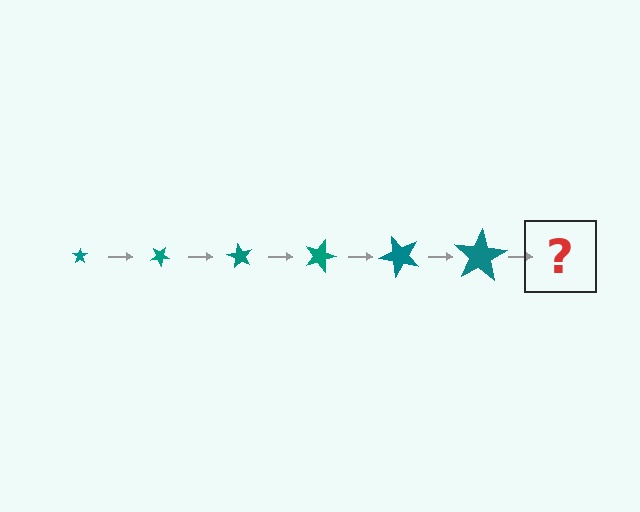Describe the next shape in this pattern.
It should be a star, larger than the previous one and rotated 180 degrees from the start.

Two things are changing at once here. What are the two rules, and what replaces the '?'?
The two rules are that the star grows larger each step and it rotates 30 degrees each step. The '?' should be a star, larger than the previous one and rotated 180 degrees from the start.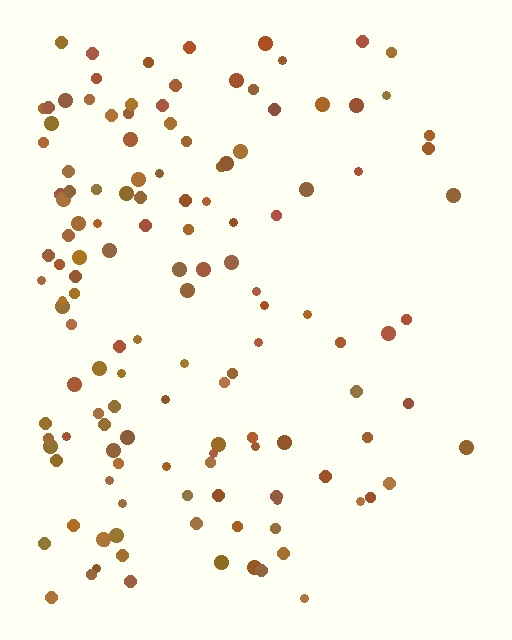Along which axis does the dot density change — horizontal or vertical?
Horizontal.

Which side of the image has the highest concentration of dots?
The left.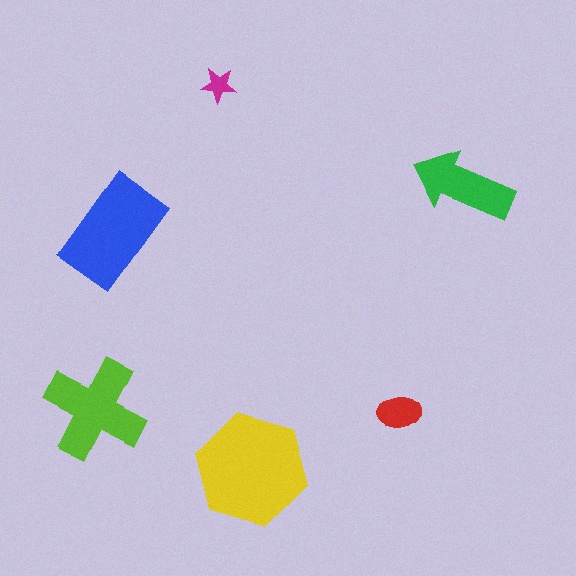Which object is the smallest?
The magenta star.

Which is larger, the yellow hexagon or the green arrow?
The yellow hexagon.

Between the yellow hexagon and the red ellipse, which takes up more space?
The yellow hexagon.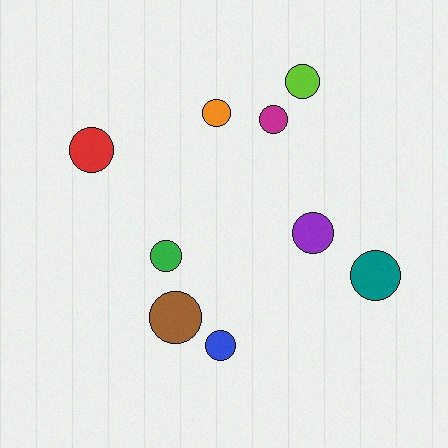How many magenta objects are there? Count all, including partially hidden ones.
There is 1 magenta object.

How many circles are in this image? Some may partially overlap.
There are 9 circles.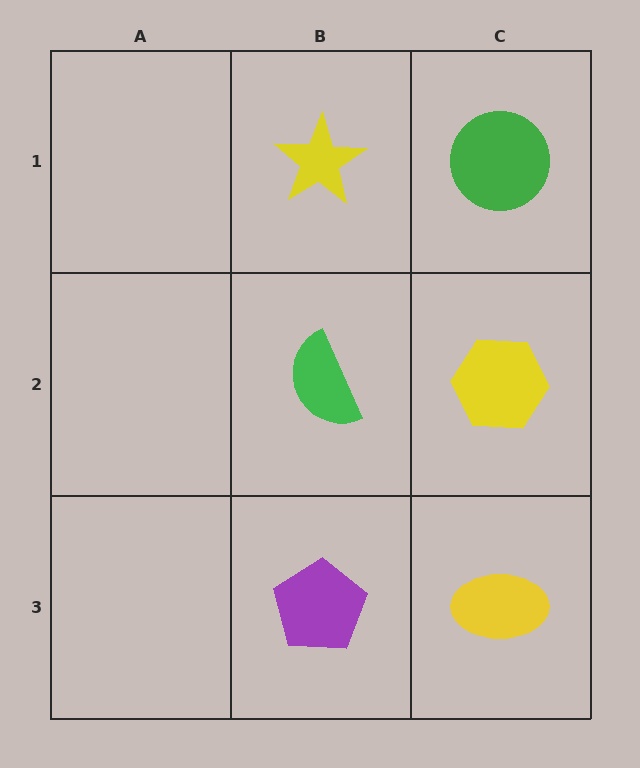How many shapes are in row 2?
2 shapes.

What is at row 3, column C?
A yellow ellipse.